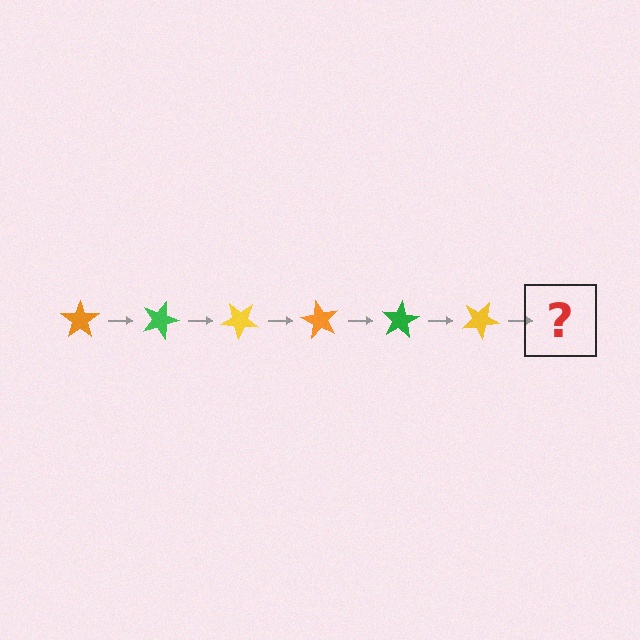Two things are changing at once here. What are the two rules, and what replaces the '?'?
The two rules are that it rotates 20 degrees each step and the color cycles through orange, green, and yellow. The '?' should be an orange star, rotated 120 degrees from the start.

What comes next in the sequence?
The next element should be an orange star, rotated 120 degrees from the start.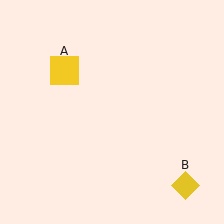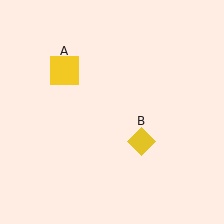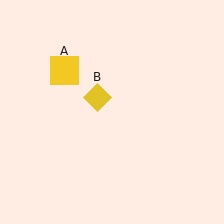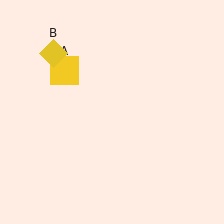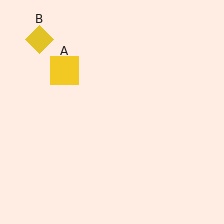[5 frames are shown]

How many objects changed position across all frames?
1 object changed position: yellow diamond (object B).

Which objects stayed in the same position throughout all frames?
Yellow square (object A) remained stationary.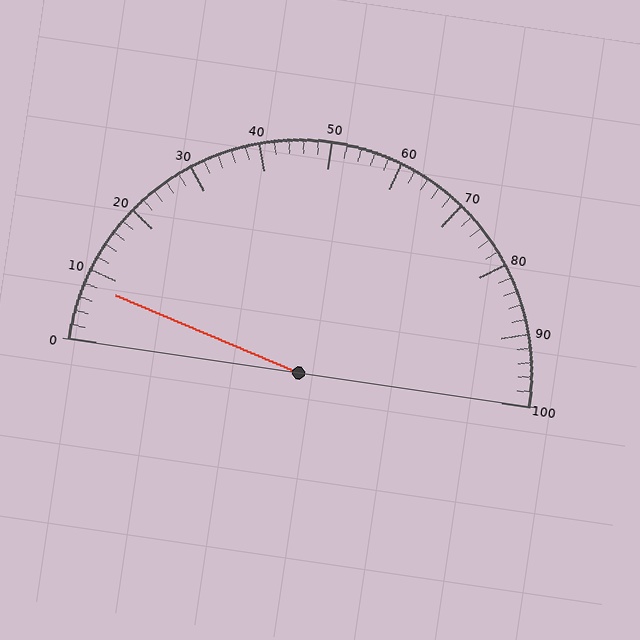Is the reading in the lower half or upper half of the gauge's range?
The reading is in the lower half of the range (0 to 100).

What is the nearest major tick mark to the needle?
The nearest major tick mark is 10.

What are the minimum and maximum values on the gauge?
The gauge ranges from 0 to 100.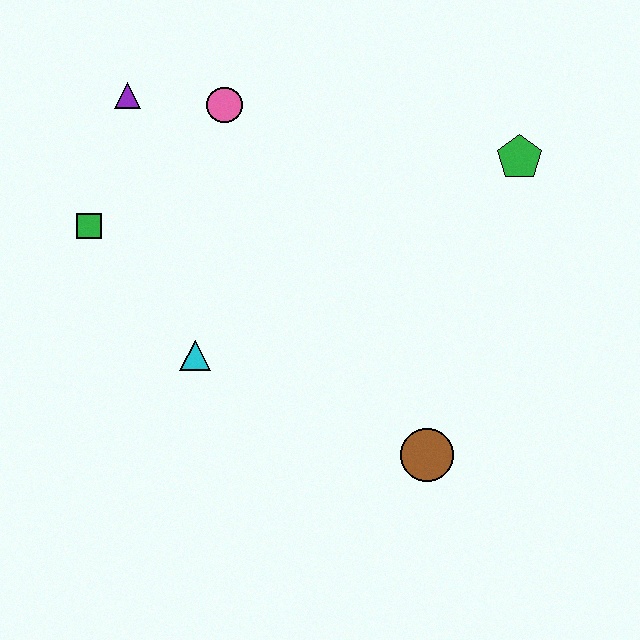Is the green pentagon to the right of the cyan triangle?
Yes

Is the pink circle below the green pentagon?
No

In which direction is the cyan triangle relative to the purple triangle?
The cyan triangle is below the purple triangle.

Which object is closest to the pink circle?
The purple triangle is closest to the pink circle.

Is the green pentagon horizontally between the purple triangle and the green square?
No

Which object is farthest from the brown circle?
The purple triangle is farthest from the brown circle.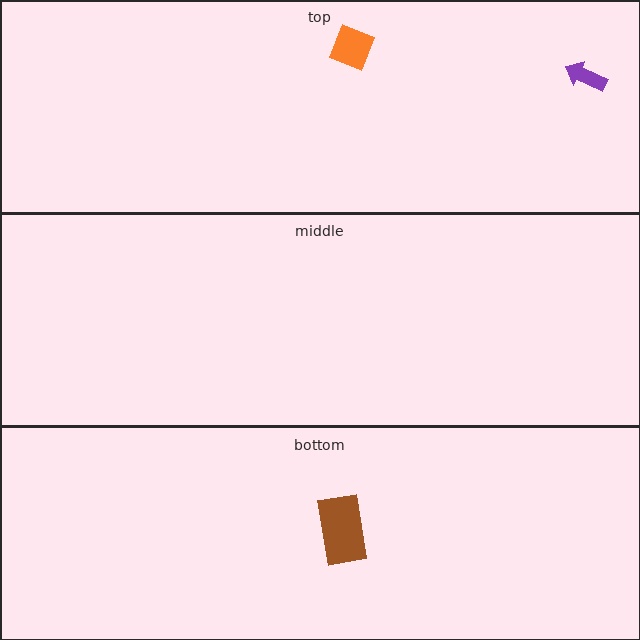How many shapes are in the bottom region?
1.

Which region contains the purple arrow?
The top region.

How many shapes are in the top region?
2.